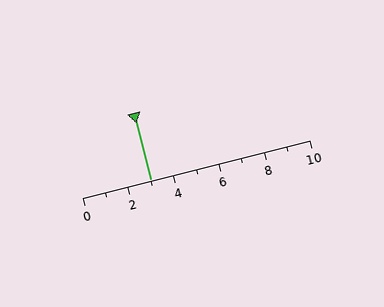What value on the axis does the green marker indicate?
The marker indicates approximately 3.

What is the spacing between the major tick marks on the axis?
The major ticks are spaced 2 apart.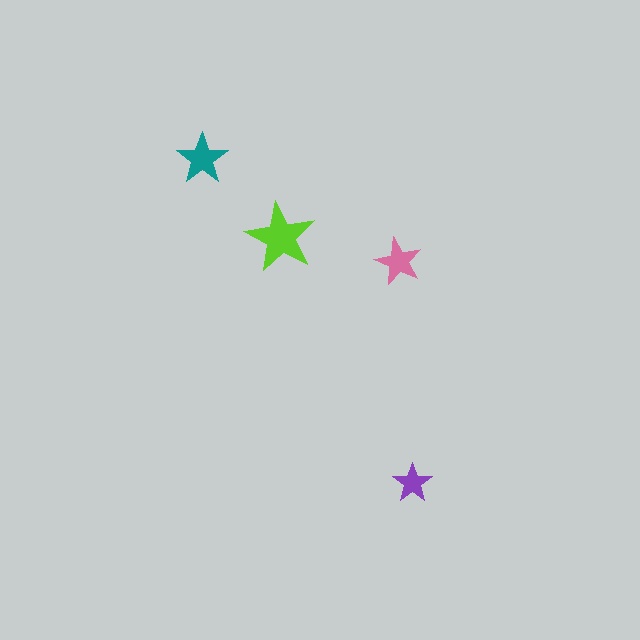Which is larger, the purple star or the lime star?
The lime one.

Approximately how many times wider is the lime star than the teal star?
About 1.5 times wider.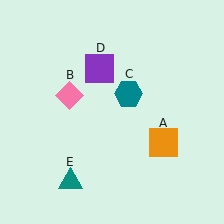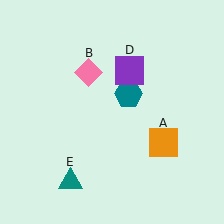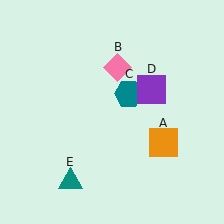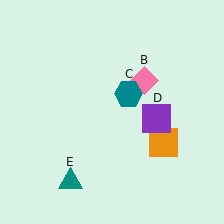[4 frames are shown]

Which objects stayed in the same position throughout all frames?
Orange square (object A) and teal hexagon (object C) and teal triangle (object E) remained stationary.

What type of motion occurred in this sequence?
The pink diamond (object B), purple square (object D) rotated clockwise around the center of the scene.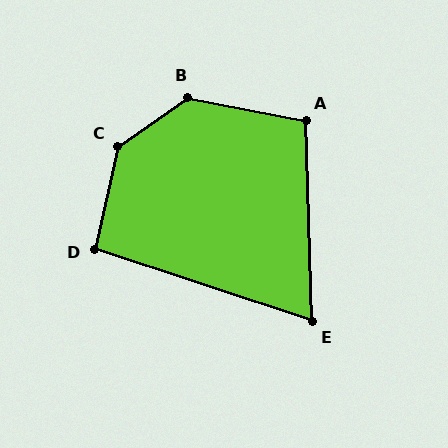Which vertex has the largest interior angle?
C, at approximately 138 degrees.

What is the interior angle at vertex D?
Approximately 96 degrees (obtuse).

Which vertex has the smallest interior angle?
E, at approximately 70 degrees.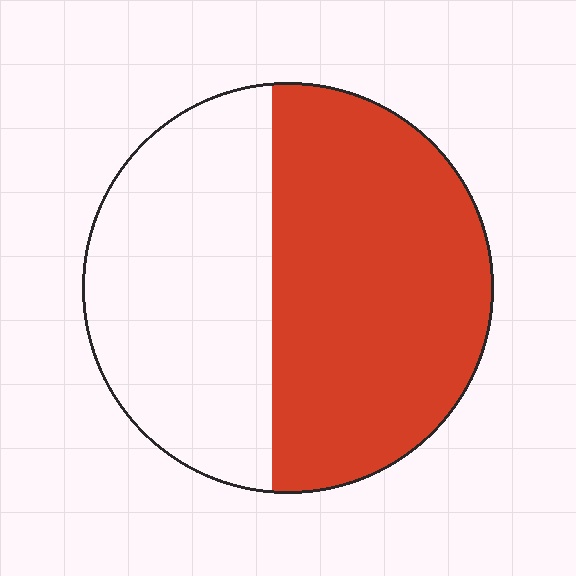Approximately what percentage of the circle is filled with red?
Approximately 55%.